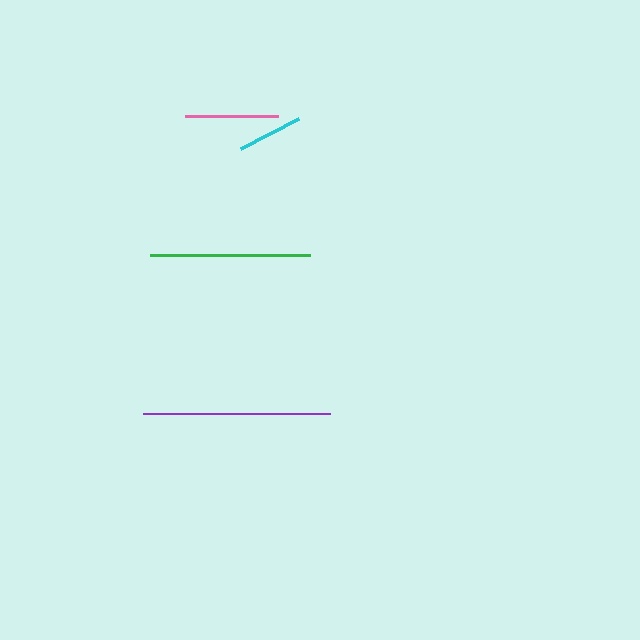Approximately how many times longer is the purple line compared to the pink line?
The purple line is approximately 2.0 times the length of the pink line.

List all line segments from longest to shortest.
From longest to shortest: purple, green, pink, cyan.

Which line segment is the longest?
The purple line is the longest at approximately 187 pixels.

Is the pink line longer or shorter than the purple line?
The purple line is longer than the pink line.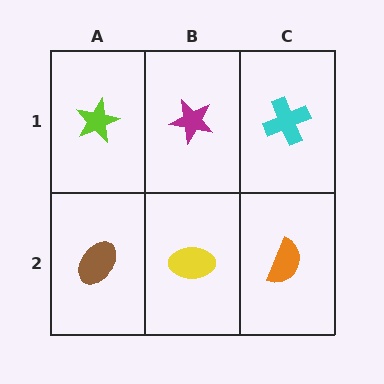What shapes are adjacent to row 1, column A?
A brown ellipse (row 2, column A), a magenta star (row 1, column B).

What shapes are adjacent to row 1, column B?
A yellow ellipse (row 2, column B), a lime star (row 1, column A), a cyan cross (row 1, column C).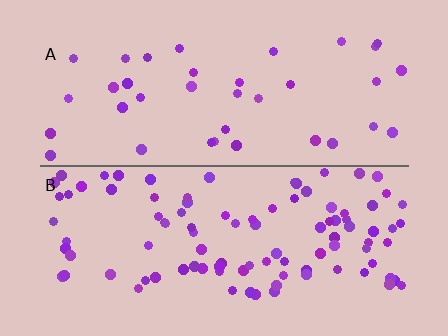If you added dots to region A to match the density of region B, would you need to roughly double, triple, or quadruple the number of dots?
Approximately triple.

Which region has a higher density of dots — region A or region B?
B (the bottom).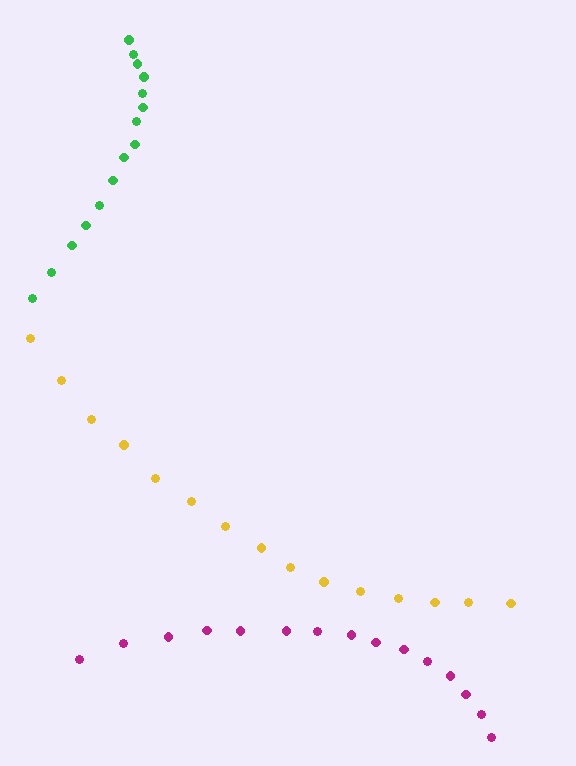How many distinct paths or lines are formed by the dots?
There are 3 distinct paths.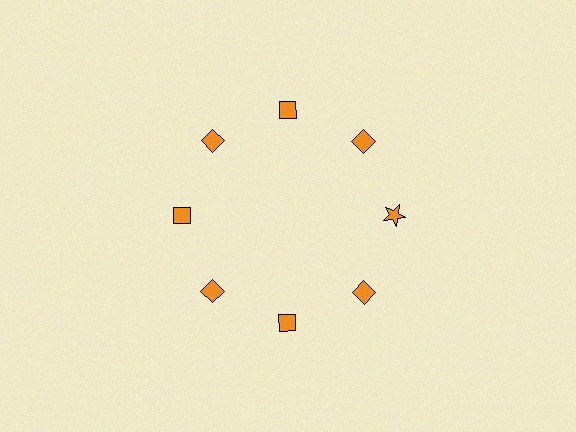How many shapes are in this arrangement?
There are 8 shapes arranged in a ring pattern.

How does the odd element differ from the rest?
It has a different shape: star instead of diamond.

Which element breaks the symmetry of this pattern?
The orange star at roughly the 3 o'clock position breaks the symmetry. All other shapes are orange diamonds.